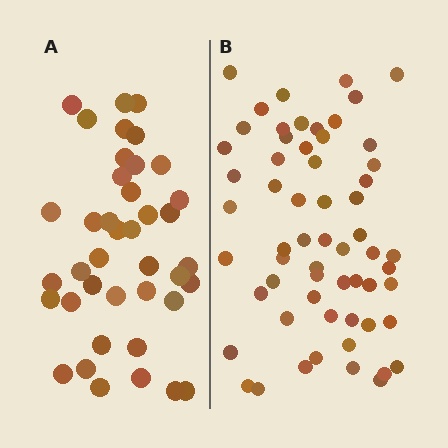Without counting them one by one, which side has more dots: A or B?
Region B (the right region) has more dots.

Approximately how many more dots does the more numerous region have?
Region B has approximately 20 more dots than region A.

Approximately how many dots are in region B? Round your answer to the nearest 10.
About 60 dots.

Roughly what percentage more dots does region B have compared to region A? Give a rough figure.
About 50% more.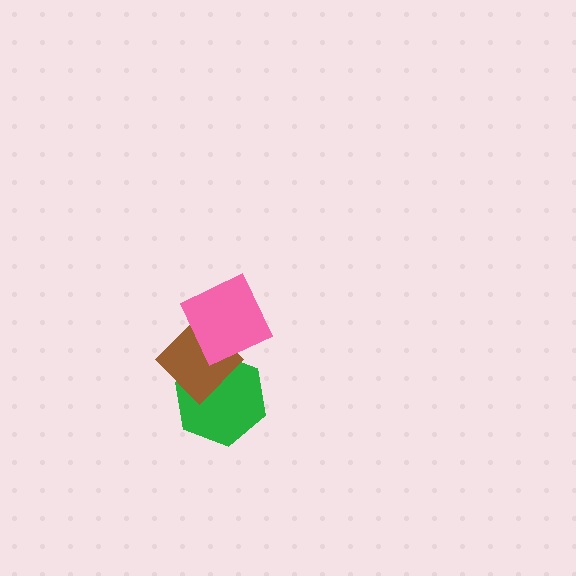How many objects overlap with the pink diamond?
2 objects overlap with the pink diamond.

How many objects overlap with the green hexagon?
2 objects overlap with the green hexagon.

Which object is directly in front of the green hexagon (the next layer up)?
The brown diamond is directly in front of the green hexagon.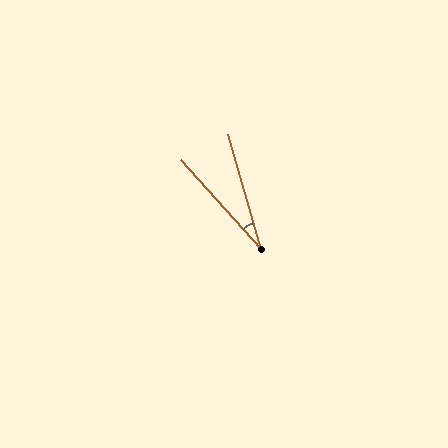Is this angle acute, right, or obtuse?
It is acute.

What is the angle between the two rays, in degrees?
Approximately 26 degrees.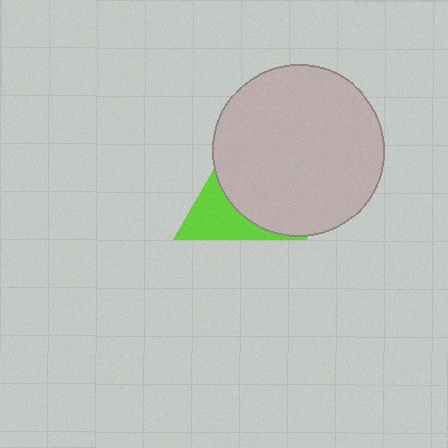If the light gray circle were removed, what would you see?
You would see the complete lime triangle.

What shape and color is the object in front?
The object in front is a light gray circle.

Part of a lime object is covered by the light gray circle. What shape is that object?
It is a triangle.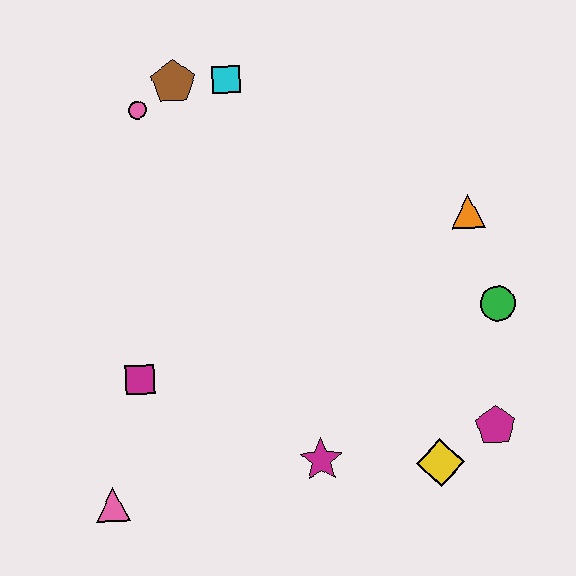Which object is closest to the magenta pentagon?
The yellow diamond is closest to the magenta pentagon.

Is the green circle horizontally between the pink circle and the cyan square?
No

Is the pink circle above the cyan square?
No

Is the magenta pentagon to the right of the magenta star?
Yes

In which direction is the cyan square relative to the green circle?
The cyan square is to the left of the green circle.